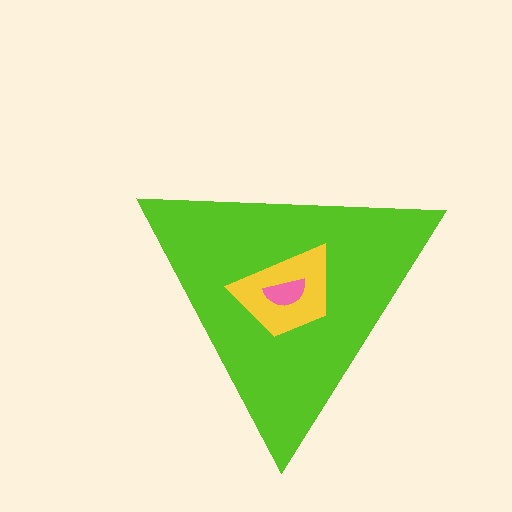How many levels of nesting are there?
3.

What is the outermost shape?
The lime triangle.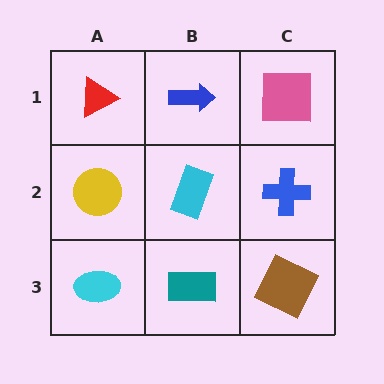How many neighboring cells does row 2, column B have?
4.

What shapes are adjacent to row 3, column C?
A blue cross (row 2, column C), a teal rectangle (row 3, column B).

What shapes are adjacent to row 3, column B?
A cyan rectangle (row 2, column B), a cyan ellipse (row 3, column A), a brown square (row 3, column C).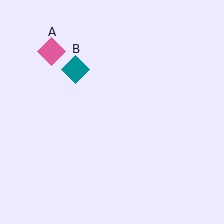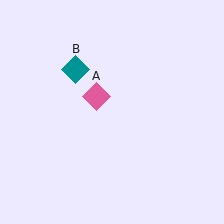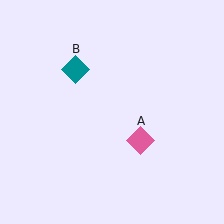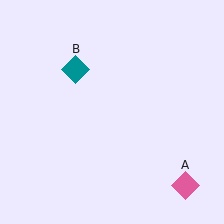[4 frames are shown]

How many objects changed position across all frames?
1 object changed position: pink diamond (object A).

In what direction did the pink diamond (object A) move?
The pink diamond (object A) moved down and to the right.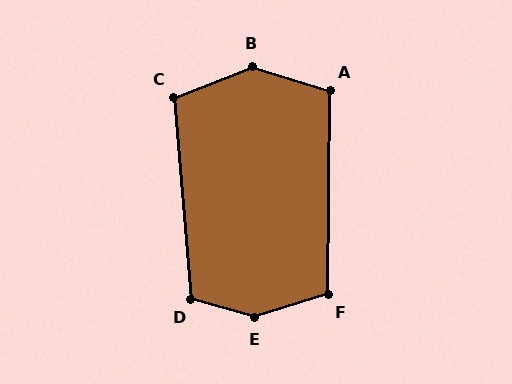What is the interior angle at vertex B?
Approximately 141 degrees (obtuse).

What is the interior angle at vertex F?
Approximately 108 degrees (obtuse).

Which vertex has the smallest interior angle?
A, at approximately 107 degrees.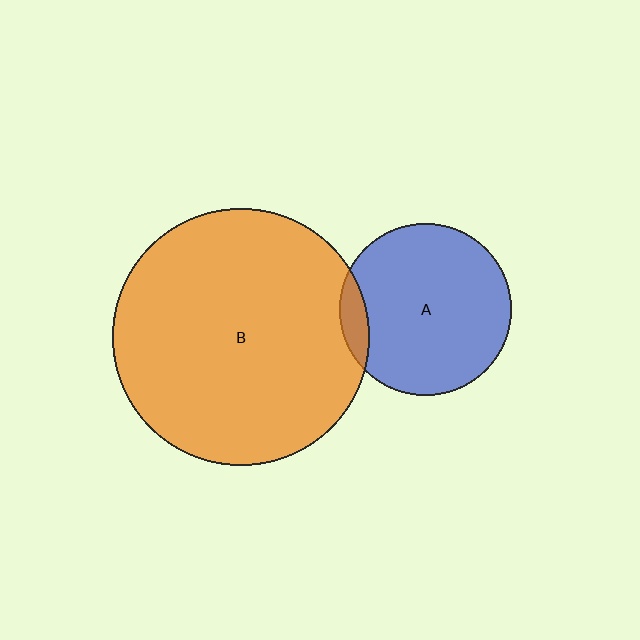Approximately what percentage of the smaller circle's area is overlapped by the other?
Approximately 10%.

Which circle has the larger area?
Circle B (orange).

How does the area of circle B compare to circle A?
Approximately 2.2 times.